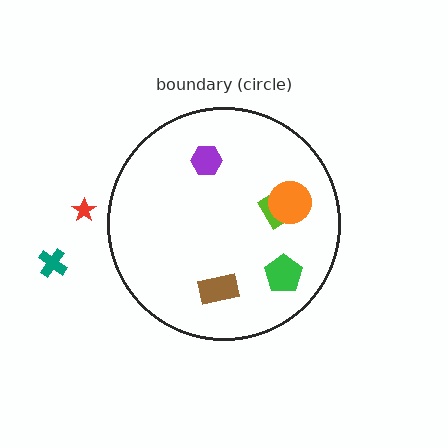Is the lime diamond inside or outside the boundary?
Inside.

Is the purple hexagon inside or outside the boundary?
Inside.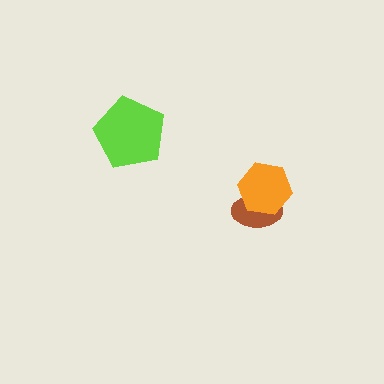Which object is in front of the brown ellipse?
The orange hexagon is in front of the brown ellipse.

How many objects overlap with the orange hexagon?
1 object overlaps with the orange hexagon.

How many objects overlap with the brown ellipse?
1 object overlaps with the brown ellipse.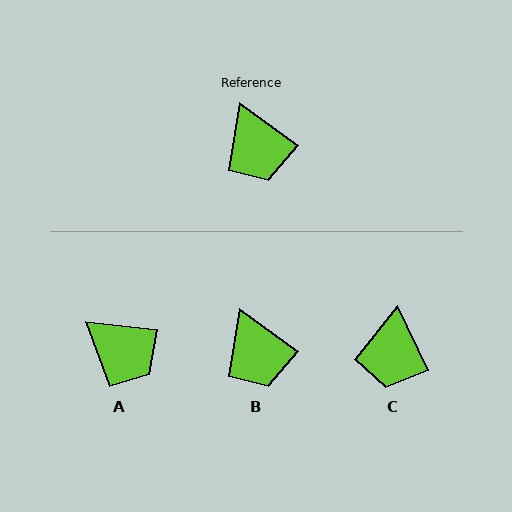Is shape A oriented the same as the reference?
No, it is off by about 30 degrees.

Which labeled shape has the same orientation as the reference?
B.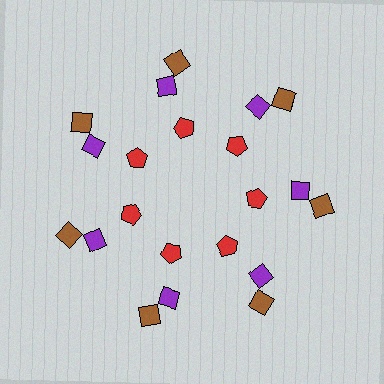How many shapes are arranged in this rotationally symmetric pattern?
There are 21 shapes, arranged in 7 groups of 3.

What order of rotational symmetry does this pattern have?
This pattern has 7-fold rotational symmetry.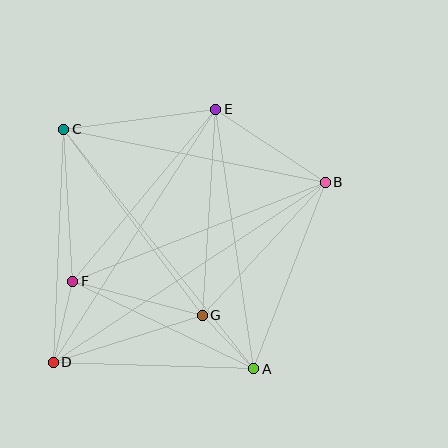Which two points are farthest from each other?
Points B and D are farthest from each other.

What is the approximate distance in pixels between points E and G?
The distance between E and G is approximately 206 pixels.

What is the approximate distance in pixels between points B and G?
The distance between B and G is approximately 181 pixels.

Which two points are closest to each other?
Points A and G are closest to each other.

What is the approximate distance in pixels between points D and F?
The distance between D and F is approximately 83 pixels.